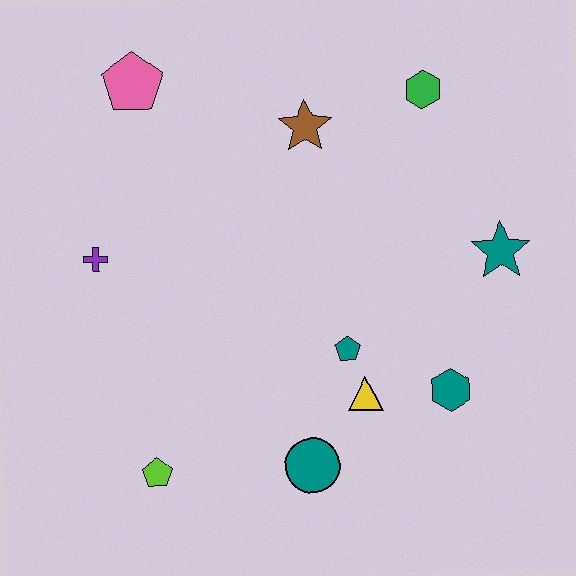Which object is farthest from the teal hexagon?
The pink pentagon is farthest from the teal hexagon.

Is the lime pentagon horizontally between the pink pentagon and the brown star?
Yes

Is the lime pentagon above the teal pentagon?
No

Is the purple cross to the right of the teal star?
No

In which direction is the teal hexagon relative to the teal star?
The teal hexagon is below the teal star.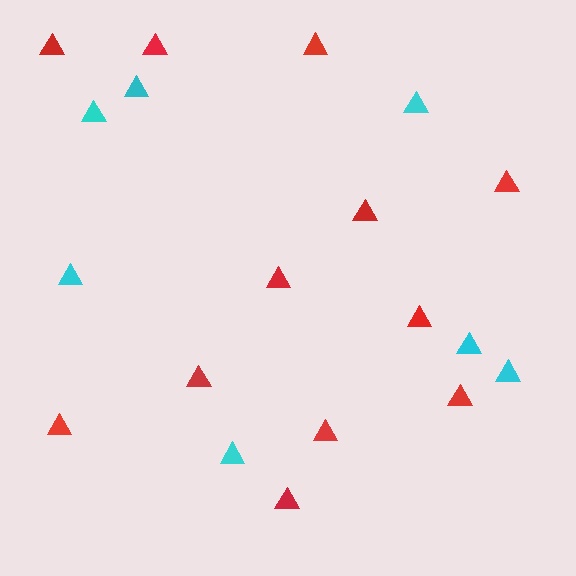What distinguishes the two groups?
There are 2 groups: one group of red triangles (12) and one group of cyan triangles (7).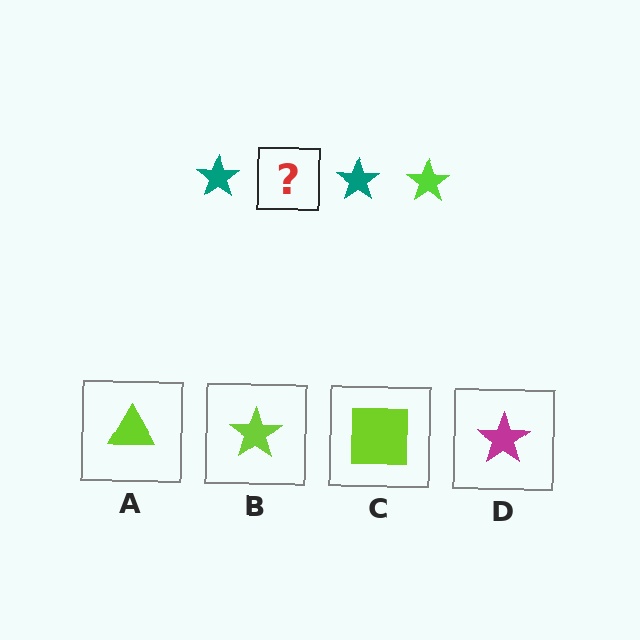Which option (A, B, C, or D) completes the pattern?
B.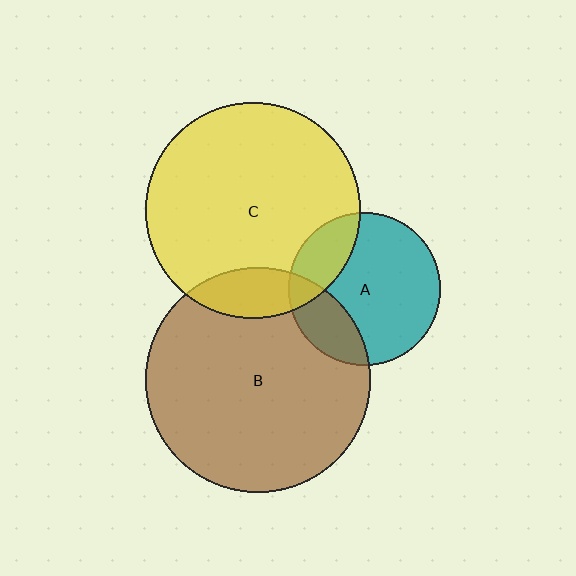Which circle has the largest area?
Circle B (brown).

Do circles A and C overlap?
Yes.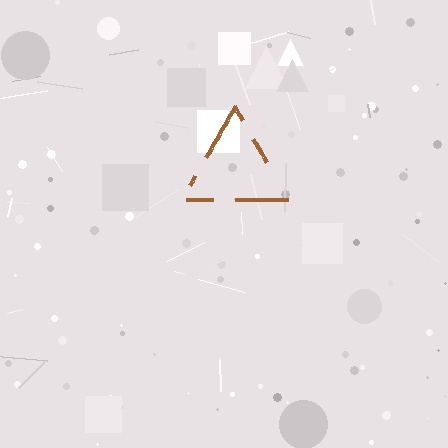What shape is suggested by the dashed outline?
The dashed outline suggests a triangle.